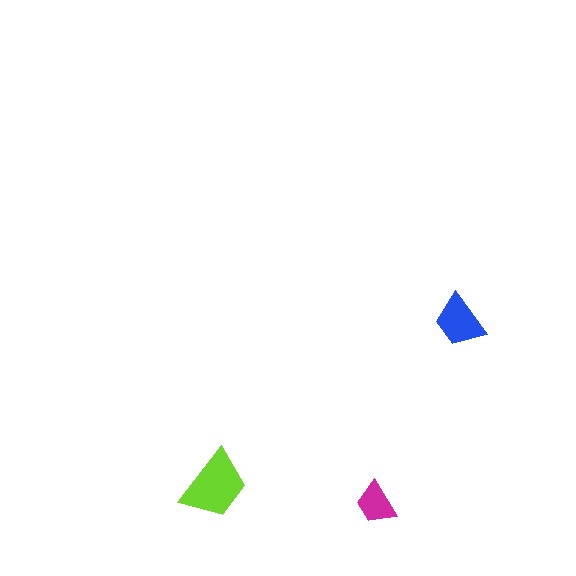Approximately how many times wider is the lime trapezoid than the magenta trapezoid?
About 1.5 times wider.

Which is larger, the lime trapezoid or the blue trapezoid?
The lime one.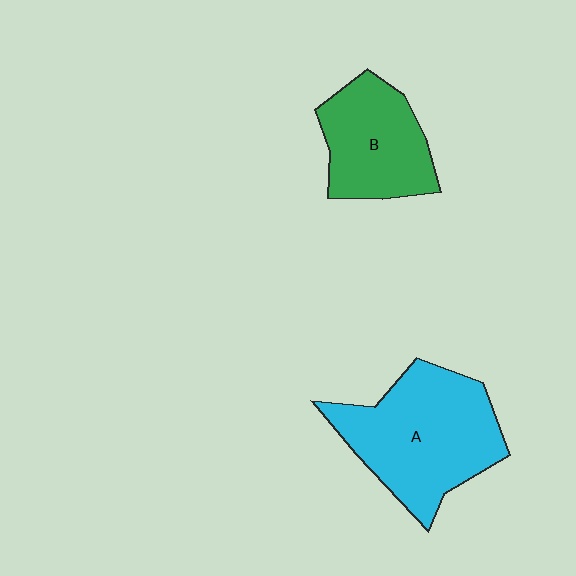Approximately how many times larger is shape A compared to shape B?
Approximately 1.5 times.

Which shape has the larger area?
Shape A (cyan).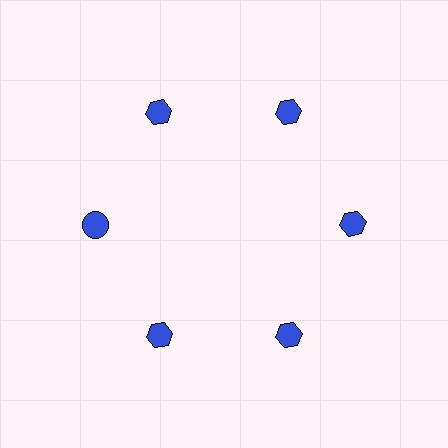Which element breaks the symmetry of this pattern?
The blue circle at roughly the 9 o'clock position breaks the symmetry. All other shapes are blue hexagons.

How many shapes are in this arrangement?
There are 6 shapes arranged in a ring pattern.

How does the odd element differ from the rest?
It has a different shape: circle instead of hexagon.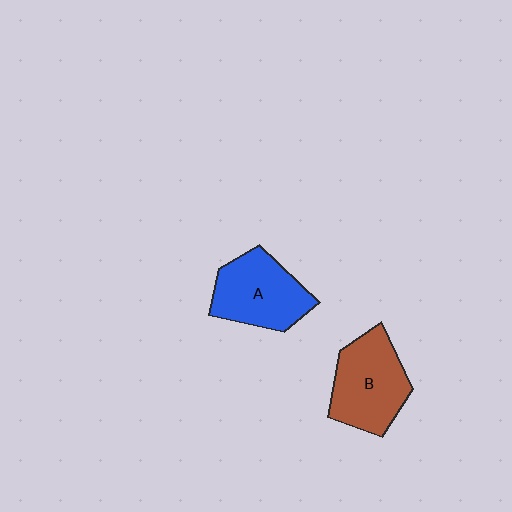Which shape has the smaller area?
Shape A (blue).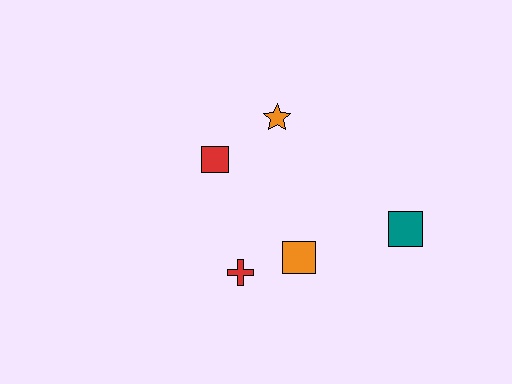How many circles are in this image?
There are no circles.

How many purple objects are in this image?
There are no purple objects.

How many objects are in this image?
There are 5 objects.